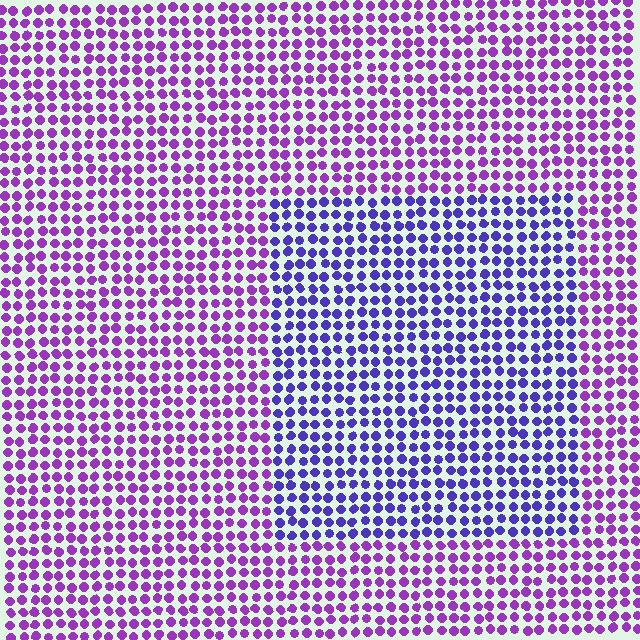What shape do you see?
I see a rectangle.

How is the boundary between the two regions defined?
The boundary is defined purely by a slight shift in hue (about 35 degrees). Spacing, size, and orientation are identical on both sides.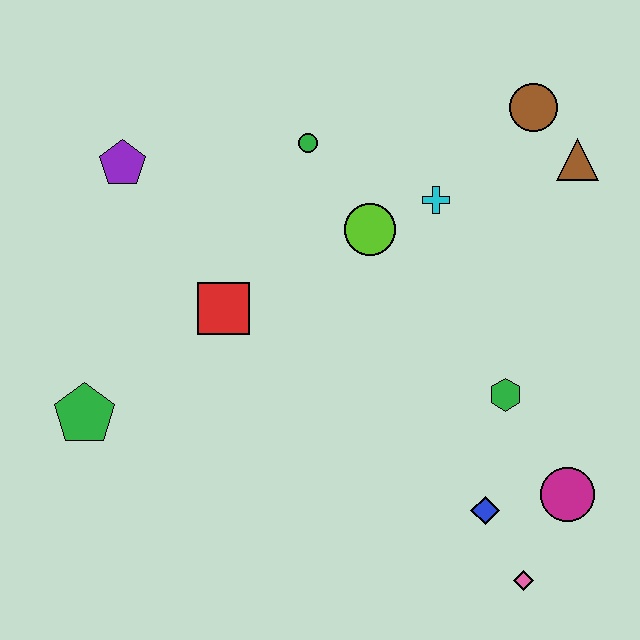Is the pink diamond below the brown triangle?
Yes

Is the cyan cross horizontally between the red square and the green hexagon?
Yes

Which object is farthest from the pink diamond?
The purple pentagon is farthest from the pink diamond.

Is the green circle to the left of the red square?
No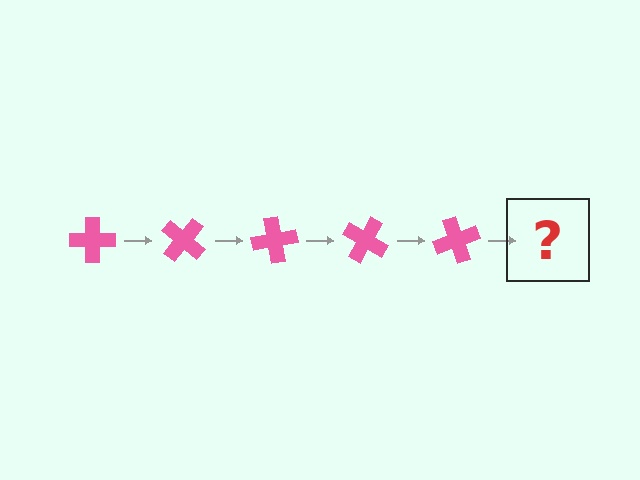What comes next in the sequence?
The next element should be a pink cross rotated 200 degrees.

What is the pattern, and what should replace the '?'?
The pattern is that the cross rotates 40 degrees each step. The '?' should be a pink cross rotated 200 degrees.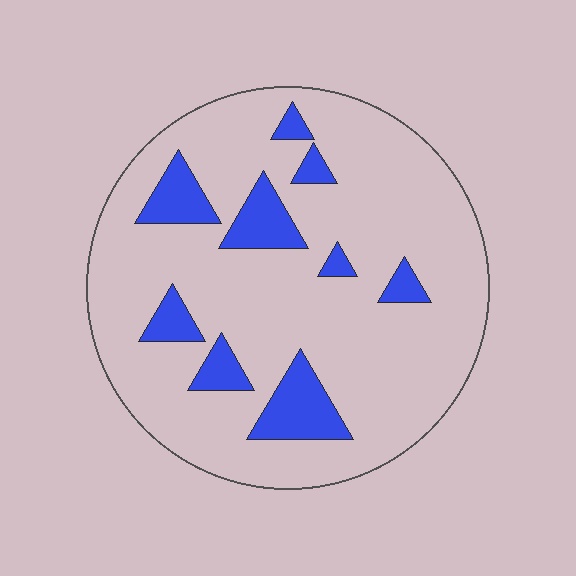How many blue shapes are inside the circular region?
9.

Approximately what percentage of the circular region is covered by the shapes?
Approximately 15%.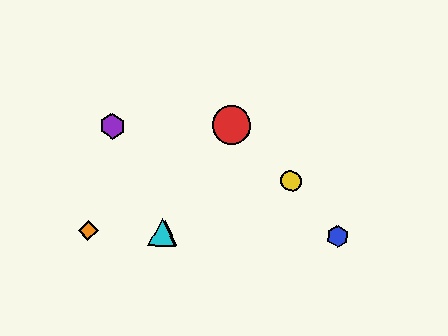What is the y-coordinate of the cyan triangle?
The cyan triangle is at y≈232.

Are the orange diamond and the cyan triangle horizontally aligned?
Yes, both are at y≈231.